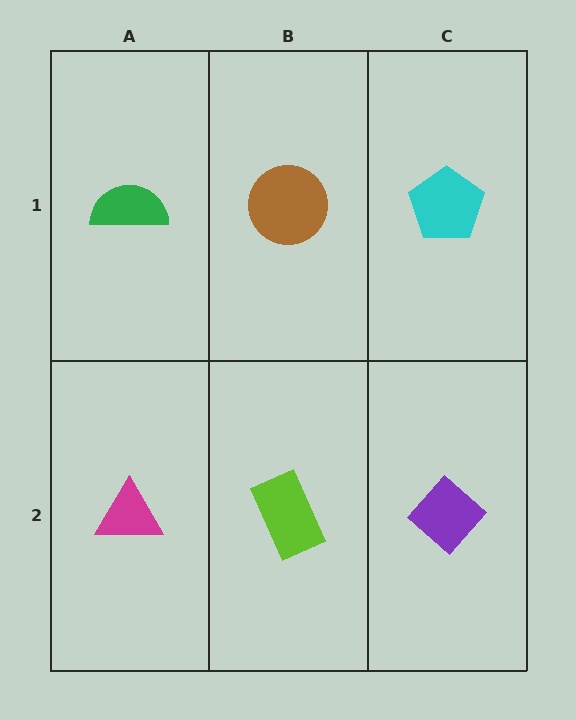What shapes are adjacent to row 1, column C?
A purple diamond (row 2, column C), a brown circle (row 1, column B).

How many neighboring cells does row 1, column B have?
3.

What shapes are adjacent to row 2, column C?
A cyan pentagon (row 1, column C), a lime rectangle (row 2, column B).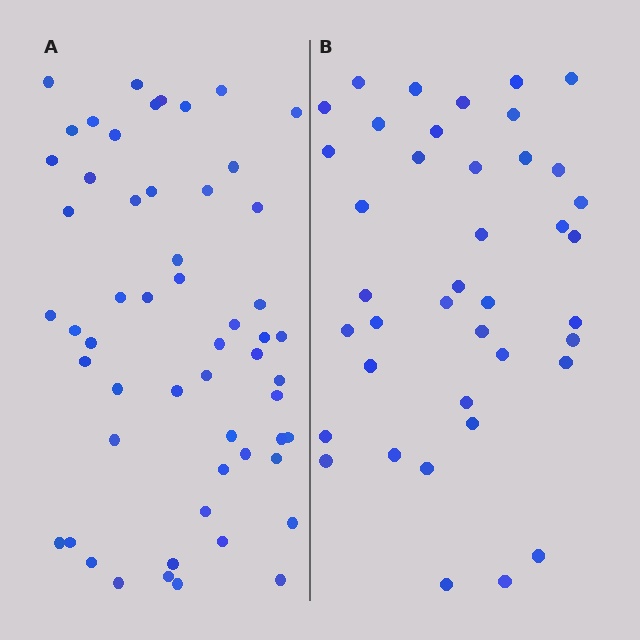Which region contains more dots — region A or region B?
Region A (the left region) has more dots.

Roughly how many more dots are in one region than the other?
Region A has approximately 15 more dots than region B.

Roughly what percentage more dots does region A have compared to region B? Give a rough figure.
About 40% more.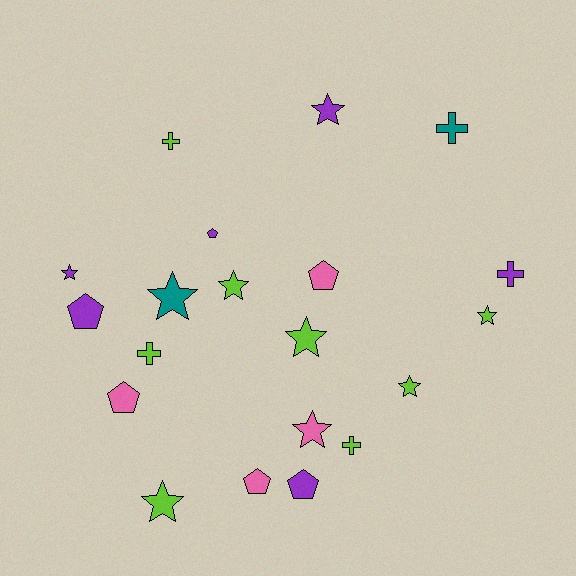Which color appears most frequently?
Lime, with 8 objects.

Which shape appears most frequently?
Star, with 9 objects.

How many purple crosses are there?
There is 1 purple cross.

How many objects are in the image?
There are 20 objects.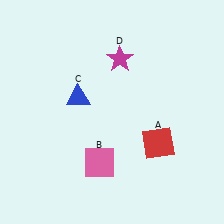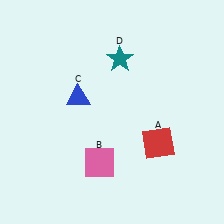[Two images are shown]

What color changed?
The star (D) changed from magenta in Image 1 to teal in Image 2.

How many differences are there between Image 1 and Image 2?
There is 1 difference between the two images.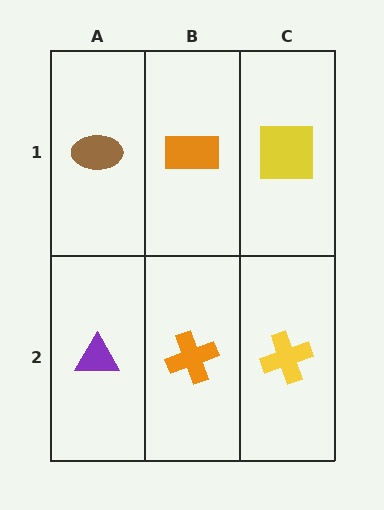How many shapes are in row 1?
3 shapes.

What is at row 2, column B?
An orange cross.